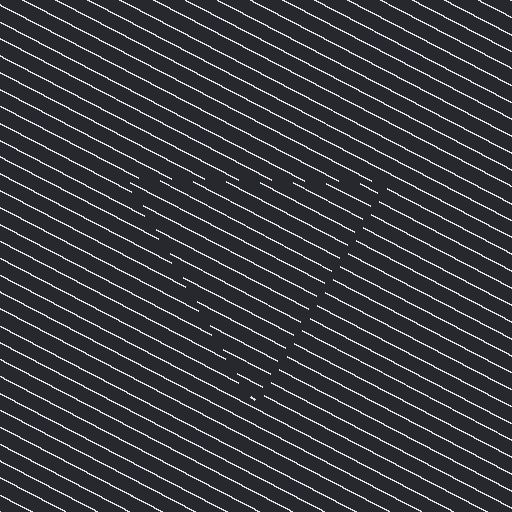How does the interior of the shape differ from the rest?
The interior of the shape contains the same grating, shifted by half a period — the contour is defined by the phase discontinuity where line-ends from the inner and outer gratings abut.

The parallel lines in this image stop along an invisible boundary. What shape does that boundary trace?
An illusory triangle. The interior of the shape contains the same grating, shifted by half a period — the contour is defined by the phase discontinuity where line-ends from the inner and outer gratings abut.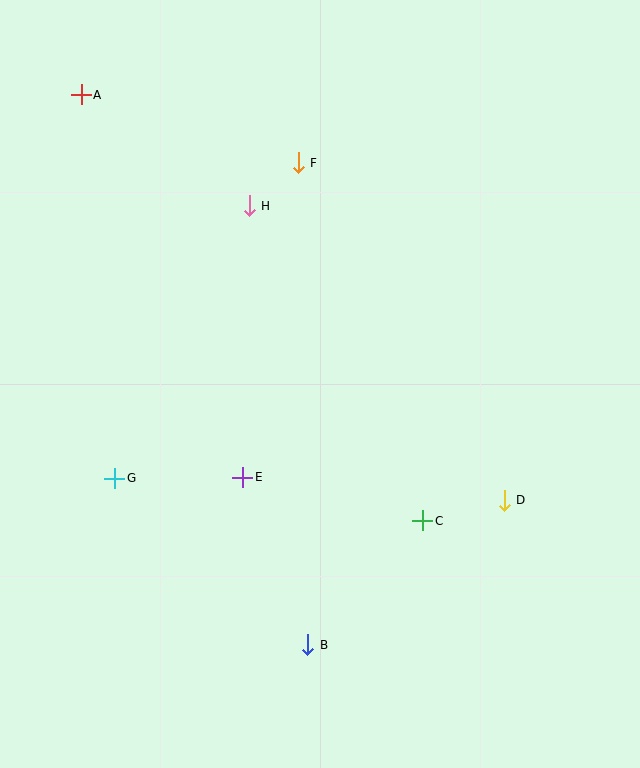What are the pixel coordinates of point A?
Point A is at (81, 95).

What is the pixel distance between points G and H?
The distance between G and H is 304 pixels.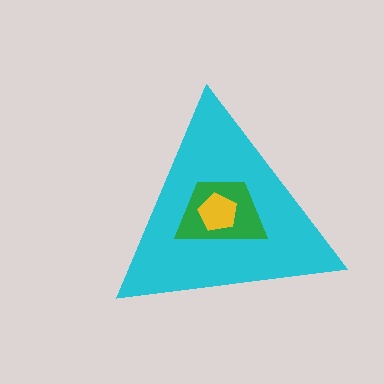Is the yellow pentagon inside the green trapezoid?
Yes.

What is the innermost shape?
The yellow pentagon.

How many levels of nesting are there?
3.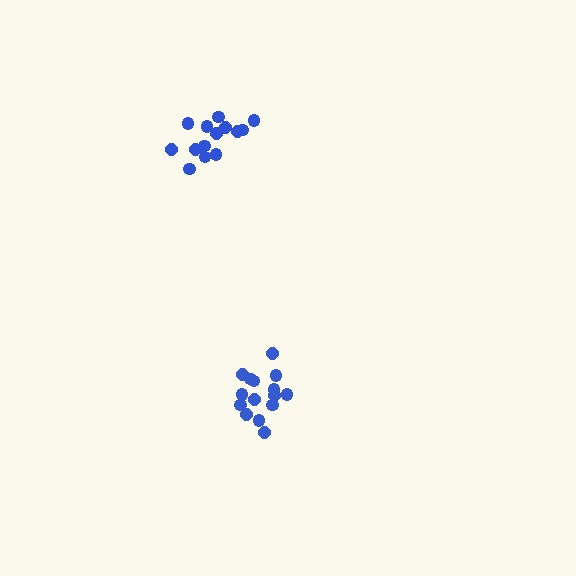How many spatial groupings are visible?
There are 2 spatial groupings.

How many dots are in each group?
Group 1: 15 dots, Group 2: 14 dots (29 total).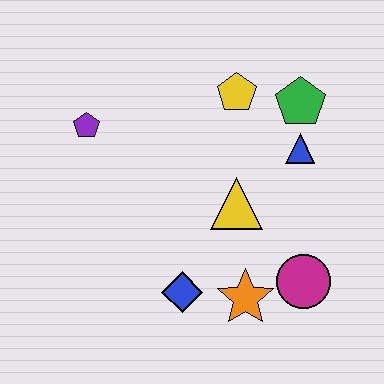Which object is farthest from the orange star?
The purple pentagon is farthest from the orange star.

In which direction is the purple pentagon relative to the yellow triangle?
The purple pentagon is to the left of the yellow triangle.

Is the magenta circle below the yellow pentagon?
Yes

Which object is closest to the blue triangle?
The green pentagon is closest to the blue triangle.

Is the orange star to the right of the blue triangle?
No